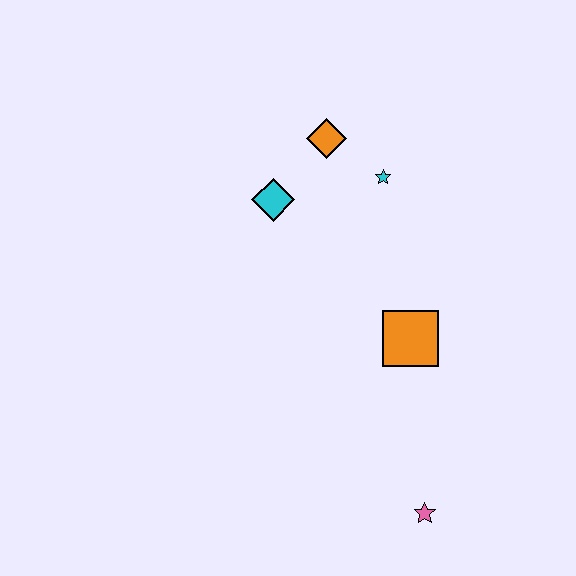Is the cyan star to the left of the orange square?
Yes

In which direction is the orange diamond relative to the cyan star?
The orange diamond is to the left of the cyan star.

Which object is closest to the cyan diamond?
The orange diamond is closest to the cyan diamond.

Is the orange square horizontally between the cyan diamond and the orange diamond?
No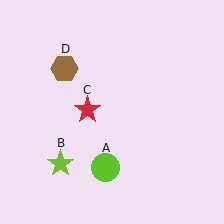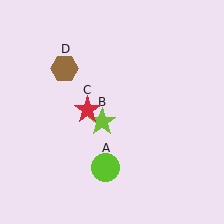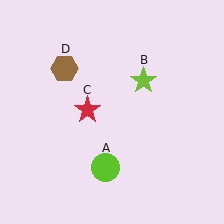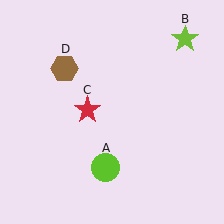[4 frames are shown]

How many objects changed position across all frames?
1 object changed position: lime star (object B).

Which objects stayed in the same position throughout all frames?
Lime circle (object A) and red star (object C) and brown hexagon (object D) remained stationary.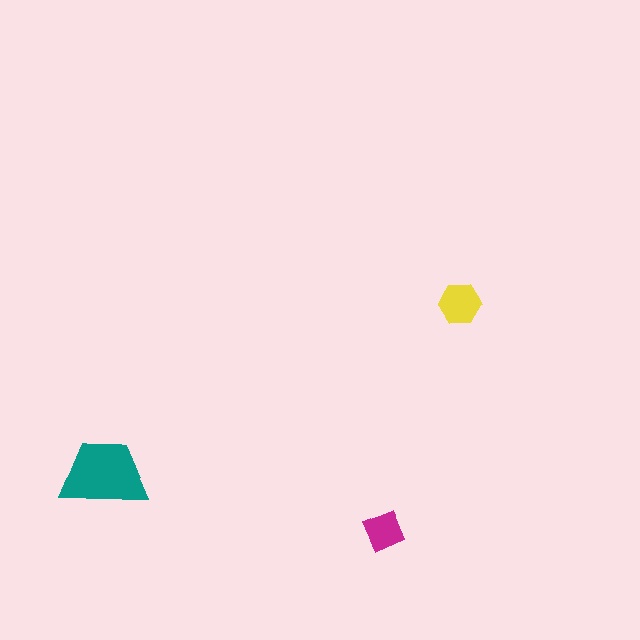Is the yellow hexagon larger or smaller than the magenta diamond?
Larger.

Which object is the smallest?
The magenta diamond.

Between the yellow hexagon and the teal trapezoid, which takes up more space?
The teal trapezoid.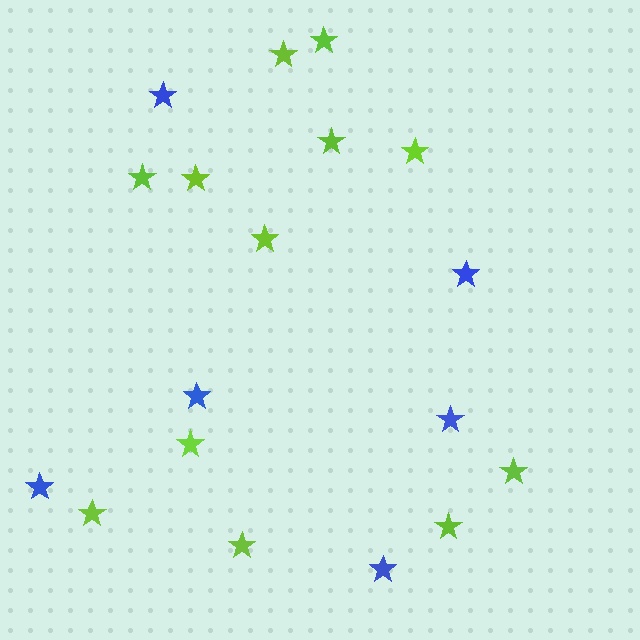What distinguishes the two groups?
There are 2 groups: one group of blue stars (6) and one group of lime stars (12).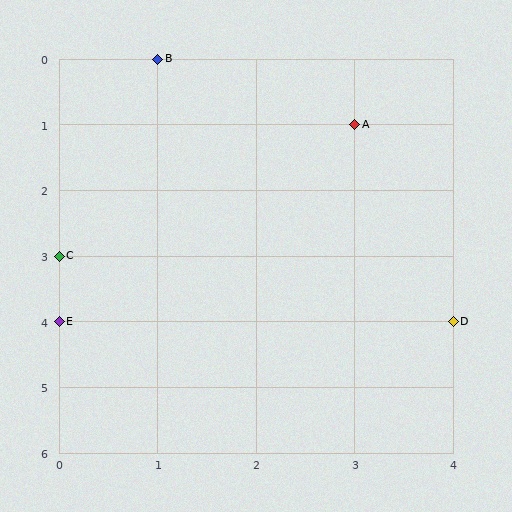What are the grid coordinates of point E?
Point E is at grid coordinates (0, 4).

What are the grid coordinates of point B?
Point B is at grid coordinates (1, 0).